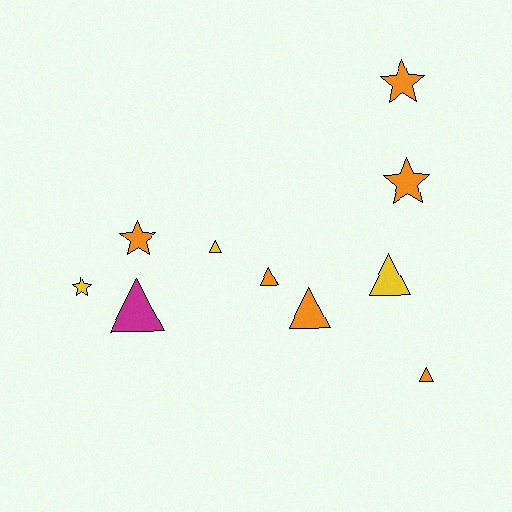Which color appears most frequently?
Orange, with 6 objects.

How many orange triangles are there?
There are 3 orange triangles.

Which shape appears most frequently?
Triangle, with 6 objects.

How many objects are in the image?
There are 10 objects.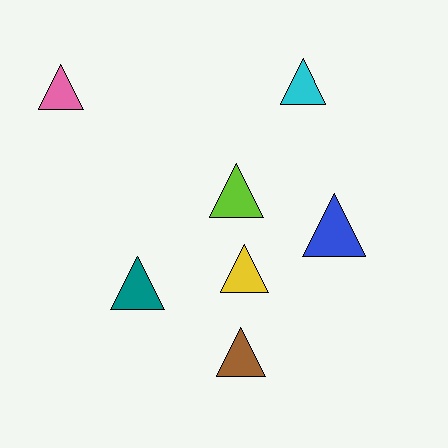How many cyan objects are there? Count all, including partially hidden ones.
There is 1 cyan object.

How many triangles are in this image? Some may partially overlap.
There are 7 triangles.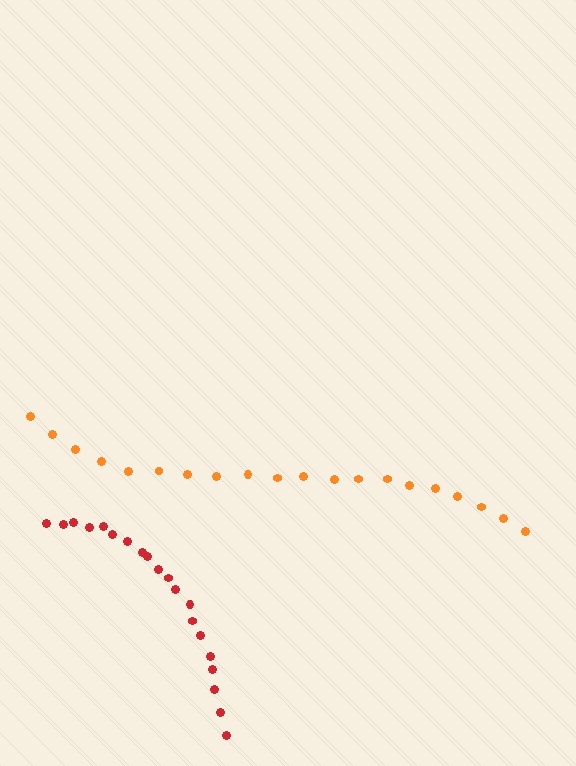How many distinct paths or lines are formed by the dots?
There are 2 distinct paths.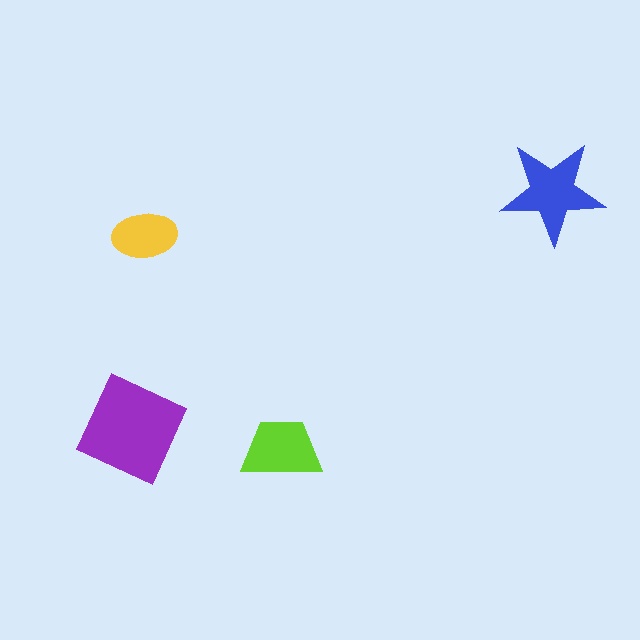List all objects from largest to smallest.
The purple square, the blue star, the lime trapezoid, the yellow ellipse.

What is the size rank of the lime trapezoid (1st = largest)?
3rd.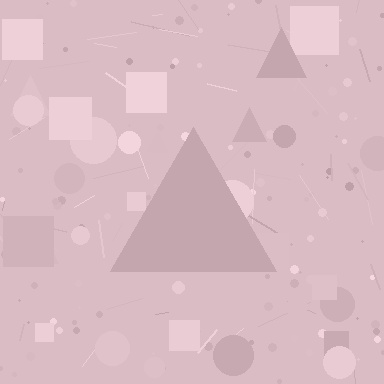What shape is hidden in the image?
A triangle is hidden in the image.